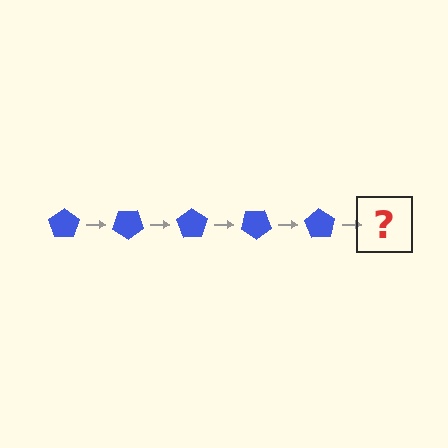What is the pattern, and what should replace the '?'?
The pattern is that the pentagon rotates 35 degrees each step. The '?' should be a blue pentagon rotated 175 degrees.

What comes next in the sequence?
The next element should be a blue pentagon rotated 175 degrees.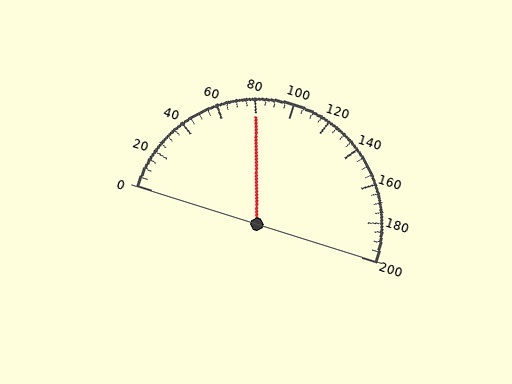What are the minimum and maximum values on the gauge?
The gauge ranges from 0 to 200.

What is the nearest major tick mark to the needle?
The nearest major tick mark is 80.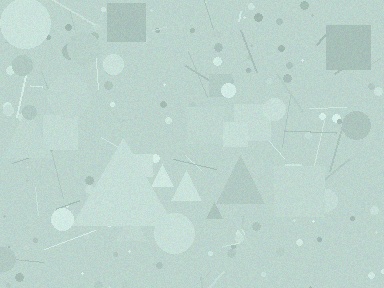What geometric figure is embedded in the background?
A triangle is embedded in the background.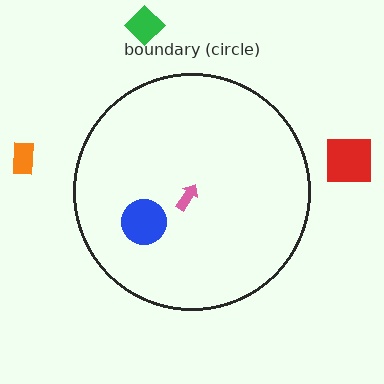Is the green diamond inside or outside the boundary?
Outside.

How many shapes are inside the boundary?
2 inside, 3 outside.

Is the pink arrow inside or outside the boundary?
Inside.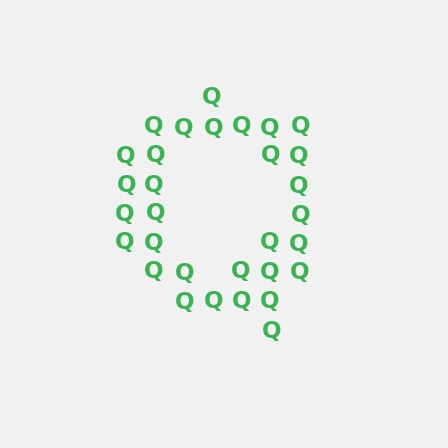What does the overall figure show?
The overall figure shows the letter Q.